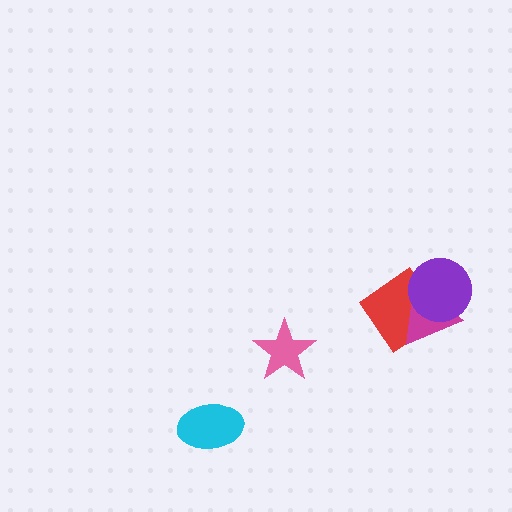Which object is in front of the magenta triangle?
The purple circle is in front of the magenta triangle.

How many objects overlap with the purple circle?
2 objects overlap with the purple circle.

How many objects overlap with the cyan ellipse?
0 objects overlap with the cyan ellipse.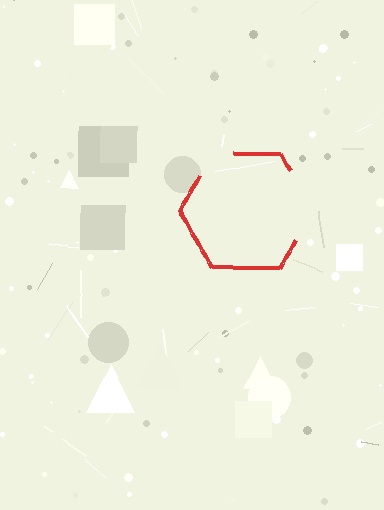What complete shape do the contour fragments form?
The contour fragments form a hexagon.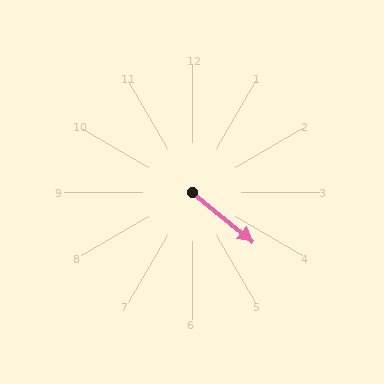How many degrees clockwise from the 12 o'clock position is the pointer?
Approximately 129 degrees.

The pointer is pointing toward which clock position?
Roughly 4 o'clock.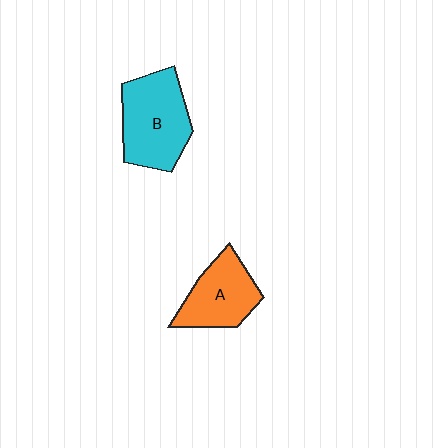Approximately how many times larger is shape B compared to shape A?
Approximately 1.3 times.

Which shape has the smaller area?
Shape A (orange).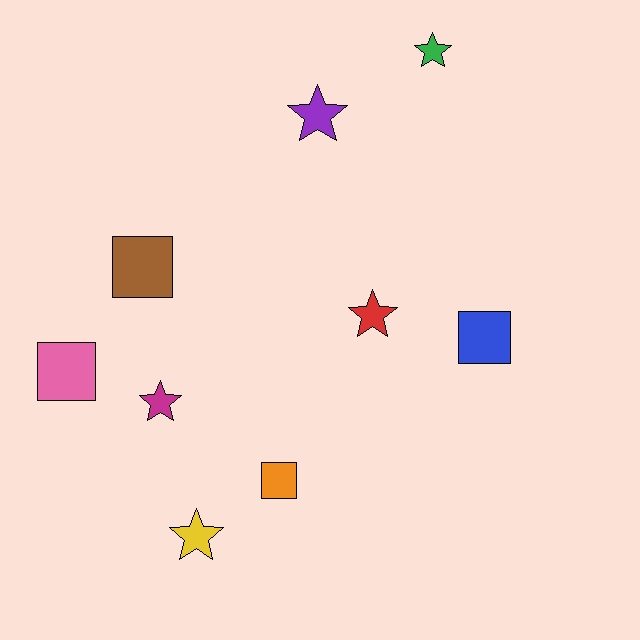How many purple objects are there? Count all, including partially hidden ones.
There is 1 purple object.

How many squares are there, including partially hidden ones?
There are 4 squares.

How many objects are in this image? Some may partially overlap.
There are 9 objects.